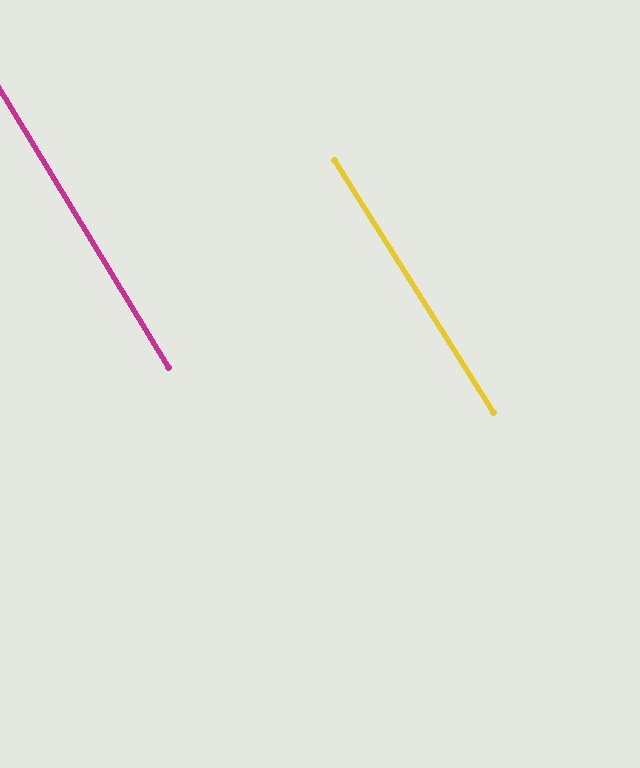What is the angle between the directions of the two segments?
Approximately 1 degree.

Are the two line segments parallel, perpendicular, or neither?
Parallel — their directions differ by only 0.8°.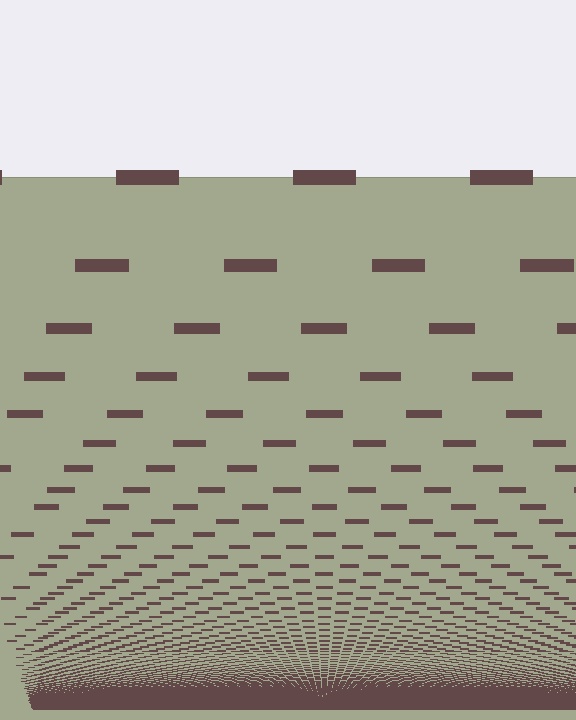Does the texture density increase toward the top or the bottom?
Density increases toward the bottom.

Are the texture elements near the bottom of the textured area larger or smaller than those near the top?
Smaller. The gradient is inverted — elements near the bottom are smaller and denser.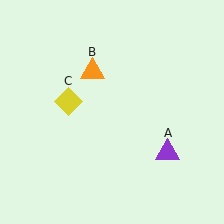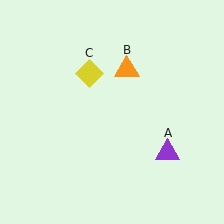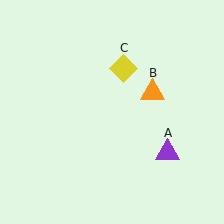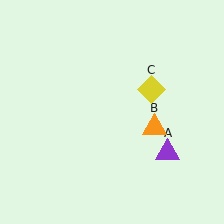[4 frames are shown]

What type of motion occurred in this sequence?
The orange triangle (object B), yellow diamond (object C) rotated clockwise around the center of the scene.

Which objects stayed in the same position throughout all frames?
Purple triangle (object A) remained stationary.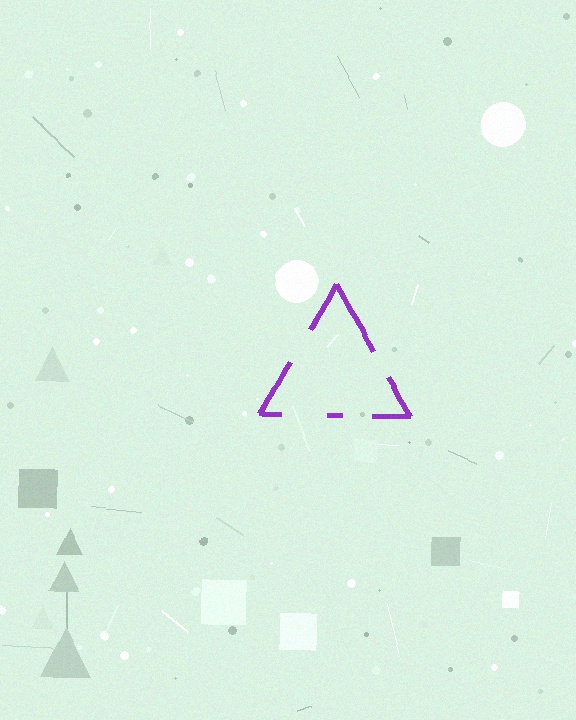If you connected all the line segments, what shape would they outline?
They would outline a triangle.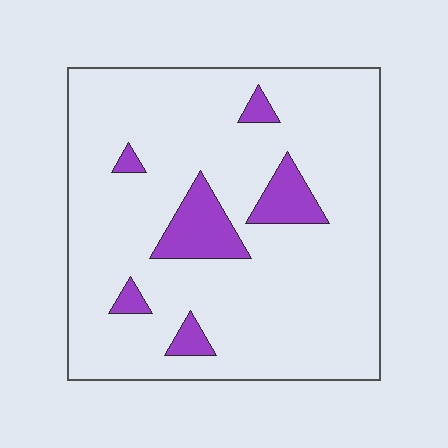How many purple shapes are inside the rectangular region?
6.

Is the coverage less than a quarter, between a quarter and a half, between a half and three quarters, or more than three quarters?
Less than a quarter.